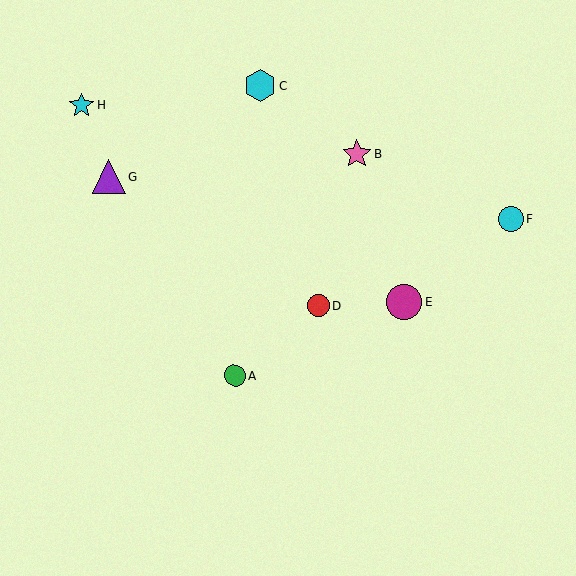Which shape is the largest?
The magenta circle (labeled E) is the largest.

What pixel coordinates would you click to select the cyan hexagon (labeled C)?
Click at (260, 85) to select the cyan hexagon C.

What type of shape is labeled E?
Shape E is a magenta circle.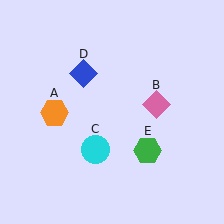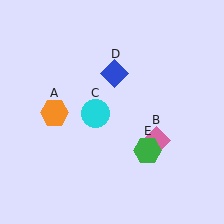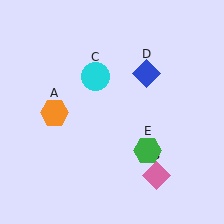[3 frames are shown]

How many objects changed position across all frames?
3 objects changed position: pink diamond (object B), cyan circle (object C), blue diamond (object D).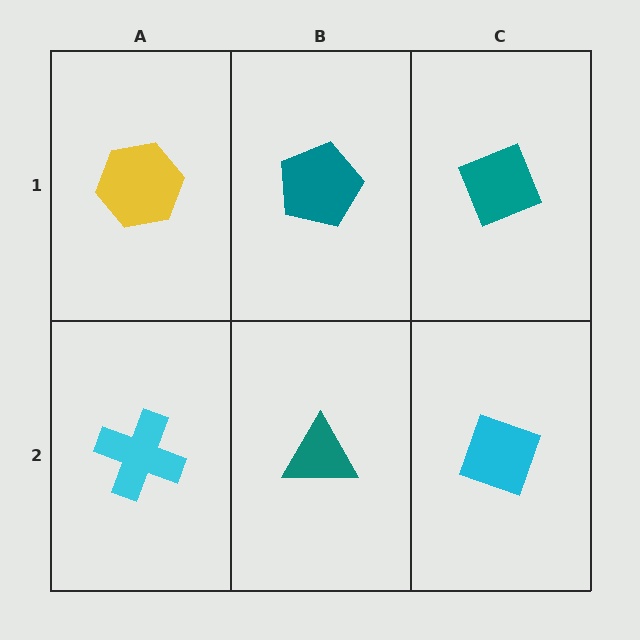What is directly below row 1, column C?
A cyan diamond.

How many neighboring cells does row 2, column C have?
2.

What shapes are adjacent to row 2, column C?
A teal diamond (row 1, column C), a teal triangle (row 2, column B).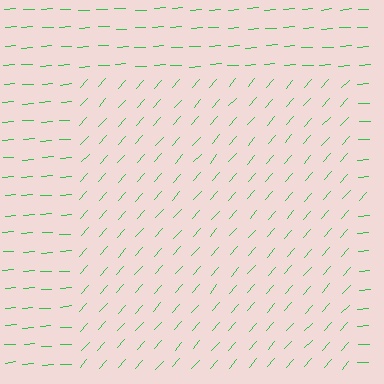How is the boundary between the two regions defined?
The boundary is defined purely by a change in line orientation (approximately 45 degrees difference). All lines are the same color and thickness.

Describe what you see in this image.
The image is filled with small green line segments. A rectangle region in the image has lines oriented differently from the surrounding lines, creating a visible texture boundary.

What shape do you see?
I see a rectangle.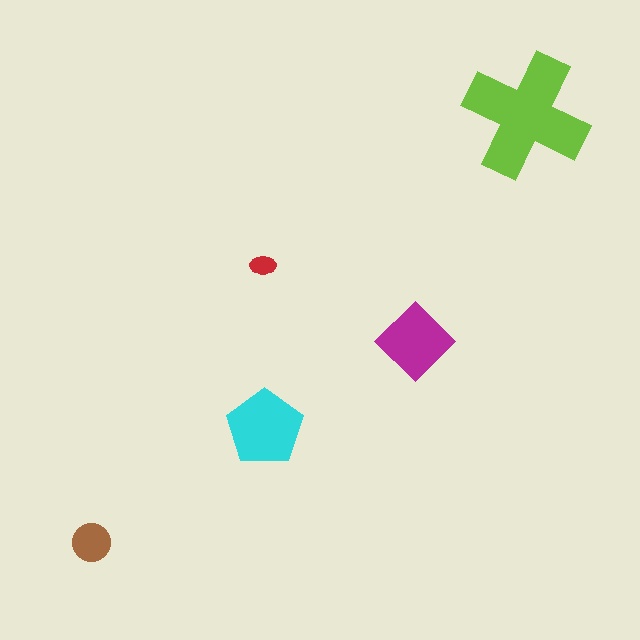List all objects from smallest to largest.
The red ellipse, the brown circle, the magenta diamond, the cyan pentagon, the lime cross.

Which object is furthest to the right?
The lime cross is rightmost.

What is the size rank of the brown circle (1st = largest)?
4th.